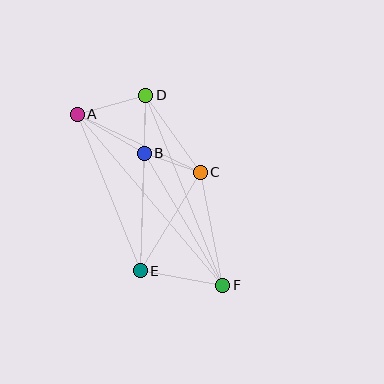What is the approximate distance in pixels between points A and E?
The distance between A and E is approximately 169 pixels.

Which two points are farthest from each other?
Points A and F are farthest from each other.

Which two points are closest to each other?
Points B and D are closest to each other.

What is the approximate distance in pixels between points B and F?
The distance between B and F is approximately 154 pixels.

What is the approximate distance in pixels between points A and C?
The distance between A and C is approximately 136 pixels.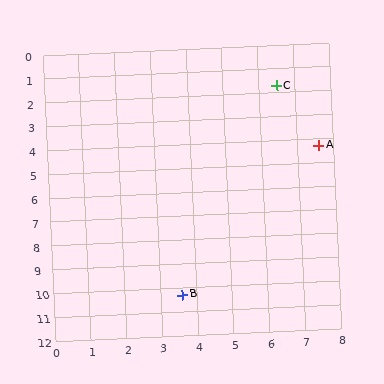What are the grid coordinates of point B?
Point B is at approximately (3.6, 10.3).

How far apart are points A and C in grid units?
Points A and C are about 2.8 grid units apart.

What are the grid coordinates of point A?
Point A is at approximately (7.6, 4.3).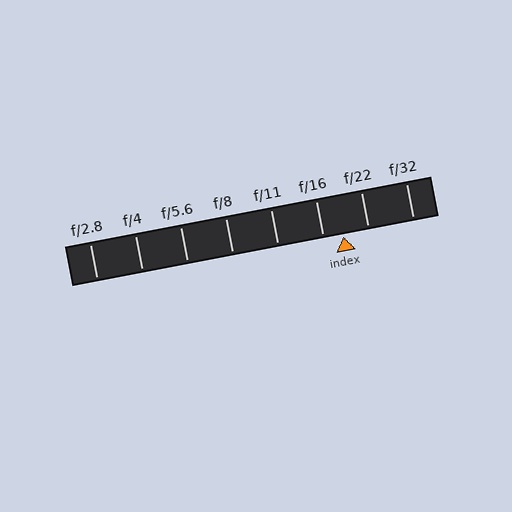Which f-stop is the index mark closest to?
The index mark is closest to f/16.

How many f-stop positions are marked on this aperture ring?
There are 8 f-stop positions marked.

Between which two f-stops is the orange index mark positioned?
The index mark is between f/16 and f/22.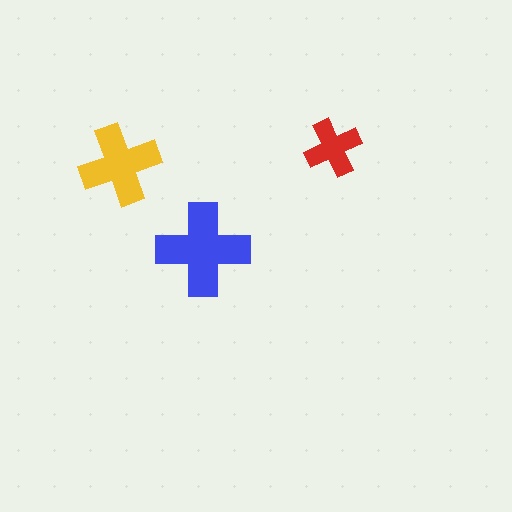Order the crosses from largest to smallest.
the blue one, the yellow one, the red one.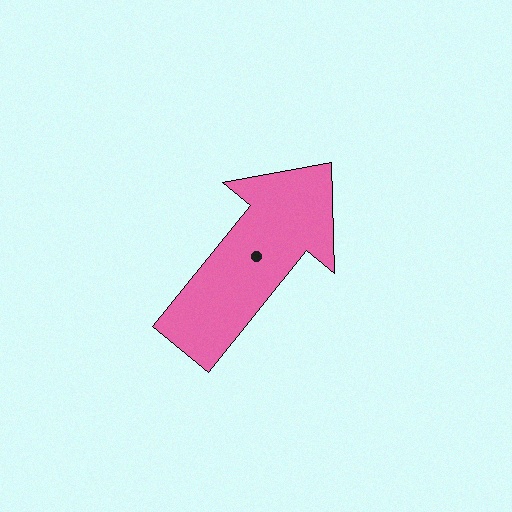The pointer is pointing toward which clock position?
Roughly 1 o'clock.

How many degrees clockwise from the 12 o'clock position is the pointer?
Approximately 39 degrees.